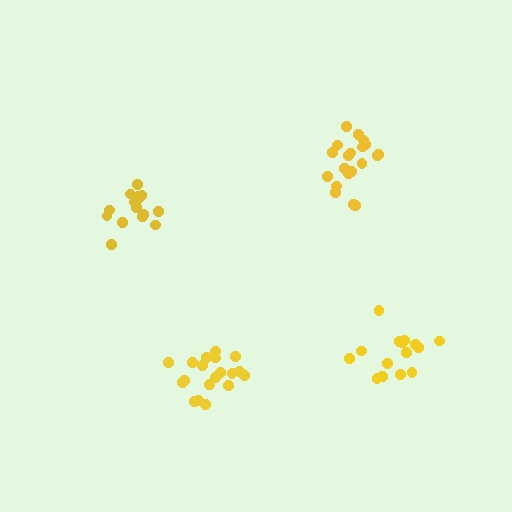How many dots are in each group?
Group 1: 15 dots, Group 2: 20 dots, Group 3: 15 dots, Group 4: 20 dots (70 total).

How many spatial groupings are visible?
There are 4 spatial groupings.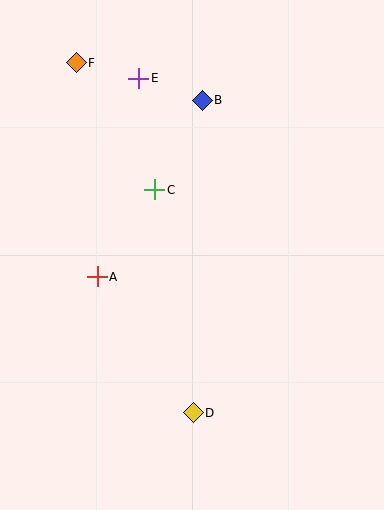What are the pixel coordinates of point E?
Point E is at (139, 78).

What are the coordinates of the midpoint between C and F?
The midpoint between C and F is at (115, 126).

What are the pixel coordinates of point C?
Point C is at (155, 190).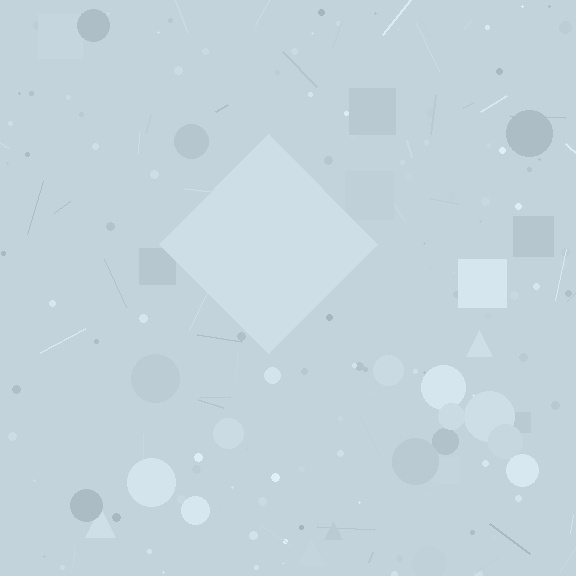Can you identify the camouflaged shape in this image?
The camouflaged shape is a diamond.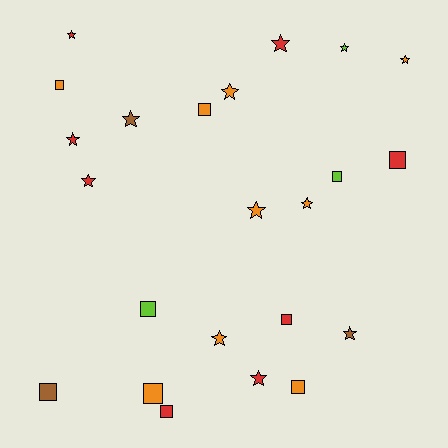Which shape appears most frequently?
Star, with 13 objects.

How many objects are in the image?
There are 23 objects.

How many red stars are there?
There are 5 red stars.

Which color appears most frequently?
Orange, with 9 objects.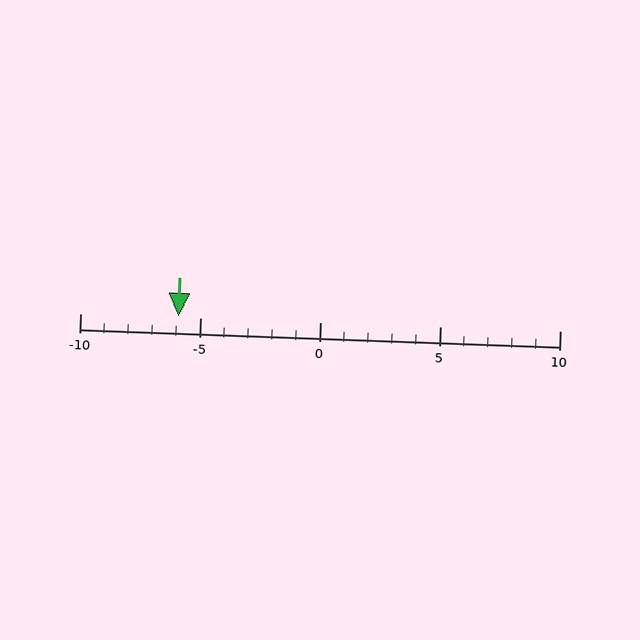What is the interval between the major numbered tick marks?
The major tick marks are spaced 5 units apart.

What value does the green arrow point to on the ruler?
The green arrow points to approximately -6.